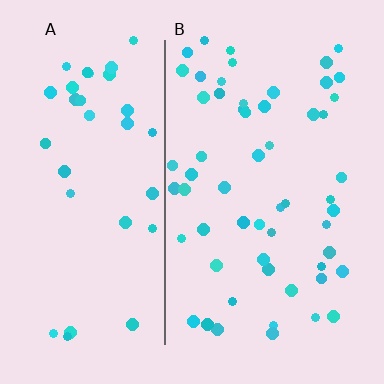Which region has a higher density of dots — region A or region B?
B (the right).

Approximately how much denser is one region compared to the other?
Approximately 1.6× — region B over region A.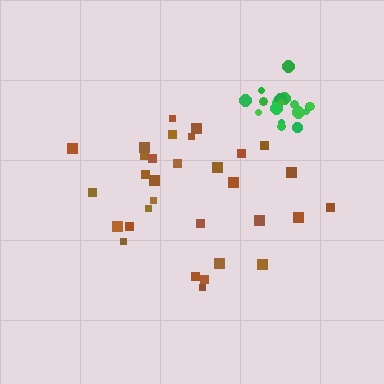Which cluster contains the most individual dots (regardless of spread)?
Brown (31).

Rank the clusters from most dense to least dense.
green, brown.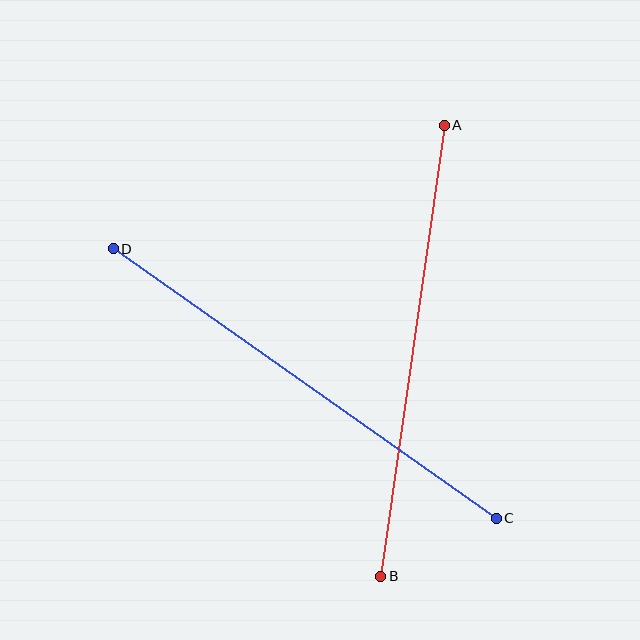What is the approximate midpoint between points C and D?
The midpoint is at approximately (305, 384) pixels.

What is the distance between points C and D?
The distance is approximately 468 pixels.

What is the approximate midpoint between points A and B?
The midpoint is at approximately (412, 351) pixels.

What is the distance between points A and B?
The distance is approximately 455 pixels.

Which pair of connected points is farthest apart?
Points C and D are farthest apart.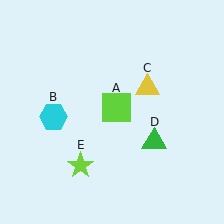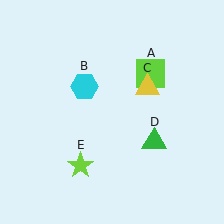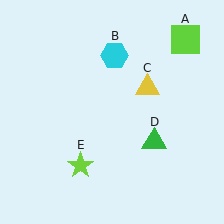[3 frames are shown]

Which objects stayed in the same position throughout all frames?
Yellow triangle (object C) and green triangle (object D) and lime star (object E) remained stationary.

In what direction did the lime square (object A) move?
The lime square (object A) moved up and to the right.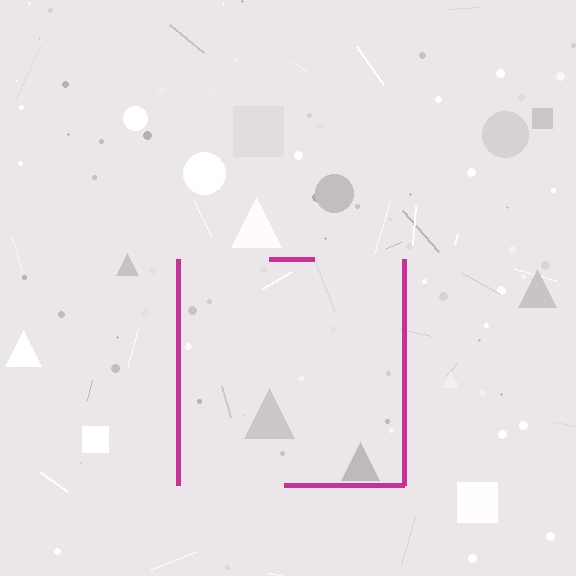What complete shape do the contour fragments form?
The contour fragments form a square.